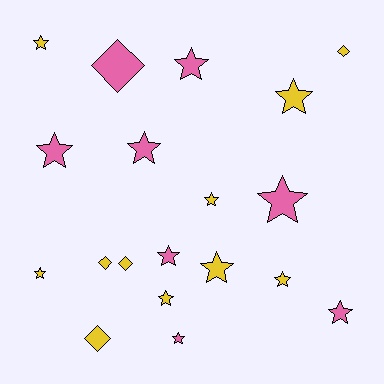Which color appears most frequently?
Yellow, with 11 objects.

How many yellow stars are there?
There are 7 yellow stars.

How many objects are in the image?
There are 19 objects.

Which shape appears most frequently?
Star, with 14 objects.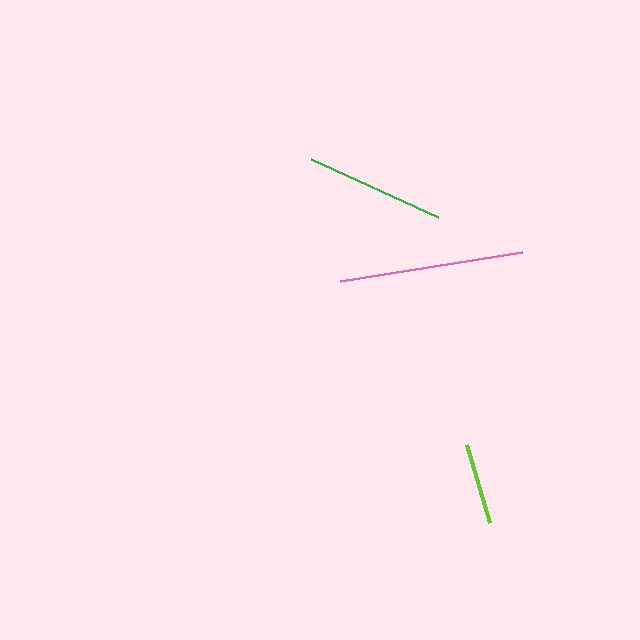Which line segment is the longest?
The pink line is the longest at approximately 185 pixels.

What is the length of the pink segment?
The pink segment is approximately 185 pixels long.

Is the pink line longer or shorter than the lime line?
The pink line is longer than the lime line.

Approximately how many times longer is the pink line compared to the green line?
The pink line is approximately 1.3 times the length of the green line.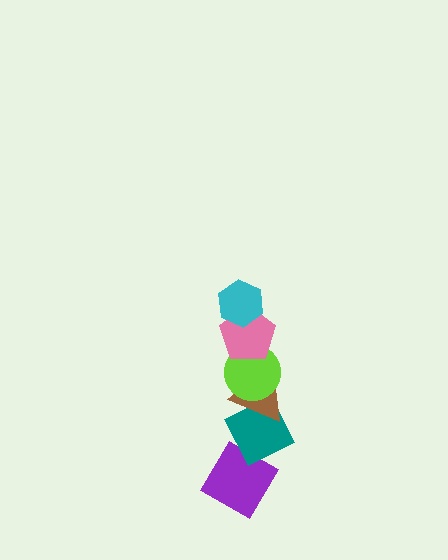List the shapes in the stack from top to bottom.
From top to bottom: the cyan hexagon, the pink pentagon, the lime circle, the brown triangle, the teal diamond, the purple diamond.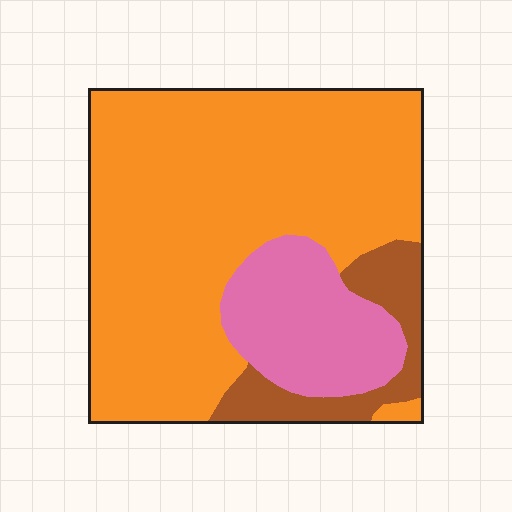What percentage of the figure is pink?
Pink takes up between a sixth and a third of the figure.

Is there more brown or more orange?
Orange.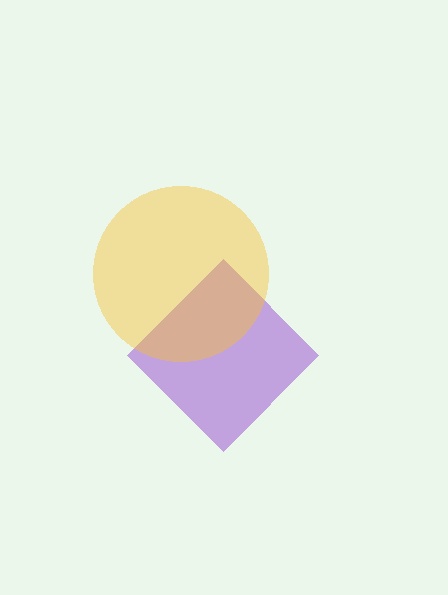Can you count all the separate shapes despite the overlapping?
Yes, there are 2 separate shapes.